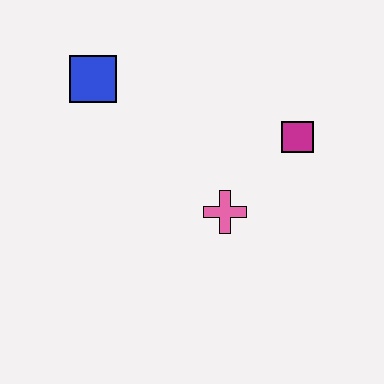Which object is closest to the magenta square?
The pink cross is closest to the magenta square.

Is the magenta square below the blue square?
Yes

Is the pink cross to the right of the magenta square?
No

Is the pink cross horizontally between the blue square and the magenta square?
Yes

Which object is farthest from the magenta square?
The blue square is farthest from the magenta square.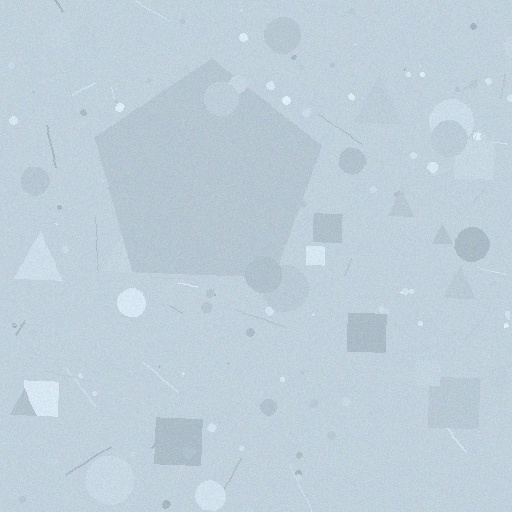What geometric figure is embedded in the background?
A pentagon is embedded in the background.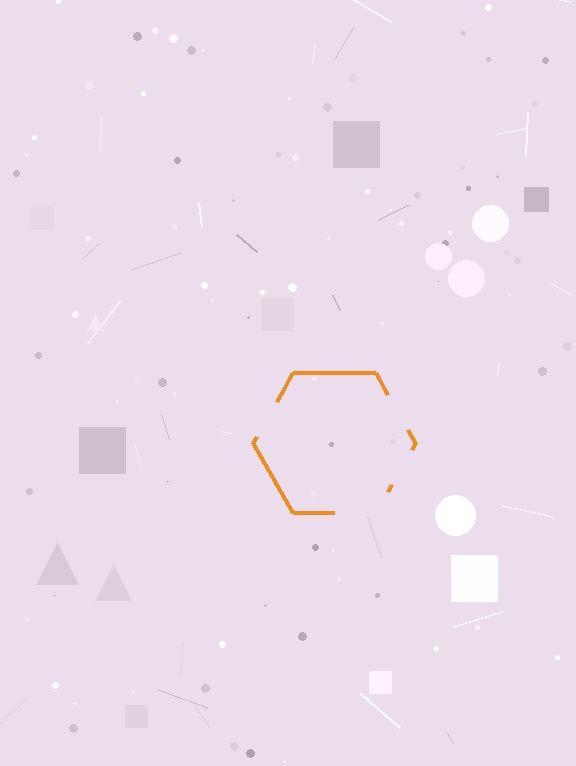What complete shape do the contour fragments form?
The contour fragments form a hexagon.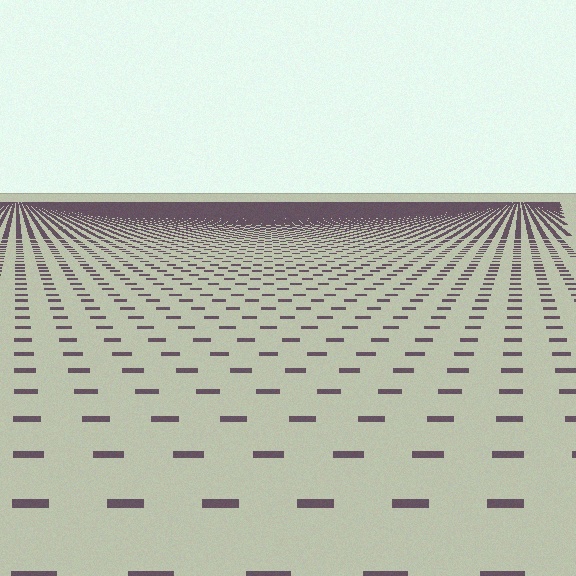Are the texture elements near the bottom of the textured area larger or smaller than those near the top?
Larger. Near the bottom, elements are closer to the viewer and appear at a bigger on-screen size.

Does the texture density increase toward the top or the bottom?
Density increases toward the top.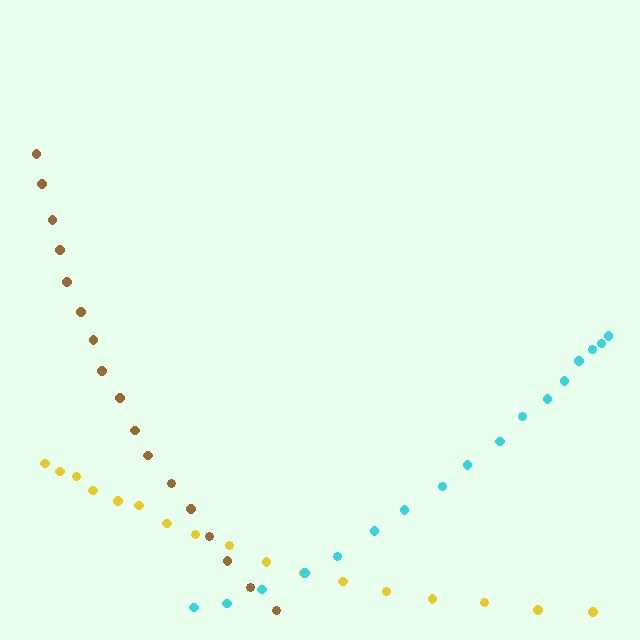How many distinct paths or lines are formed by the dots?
There are 3 distinct paths.